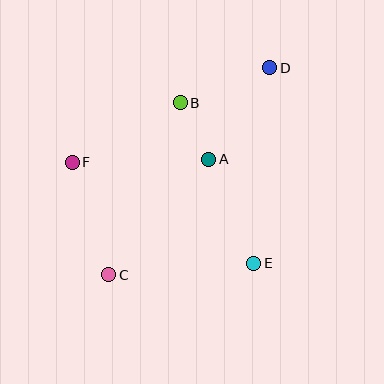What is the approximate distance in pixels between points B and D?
The distance between B and D is approximately 96 pixels.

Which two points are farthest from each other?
Points C and D are farthest from each other.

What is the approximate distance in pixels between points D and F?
The distance between D and F is approximately 219 pixels.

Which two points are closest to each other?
Points A and B are closest to each other.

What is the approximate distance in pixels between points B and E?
The distance between B and E is approximately 176 pixels.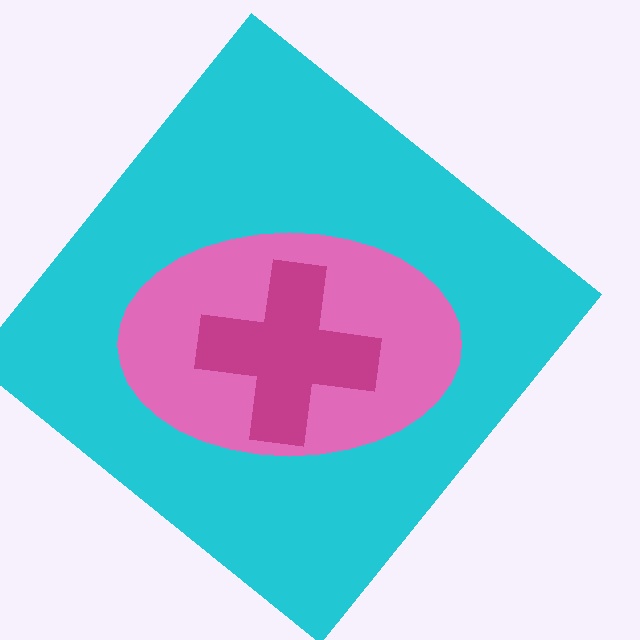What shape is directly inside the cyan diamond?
The pink ellipse.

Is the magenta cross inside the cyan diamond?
Yes.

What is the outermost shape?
The cyan diamond.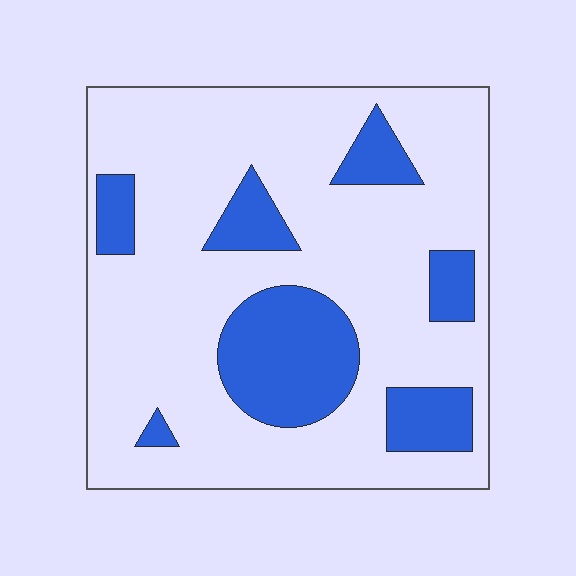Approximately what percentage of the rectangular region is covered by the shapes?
Approximately 25%.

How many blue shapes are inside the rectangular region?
7.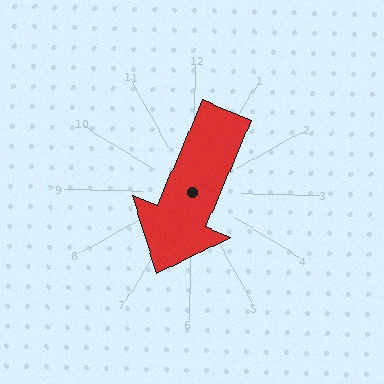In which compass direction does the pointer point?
South.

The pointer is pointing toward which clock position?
Roughly 7 o'clock.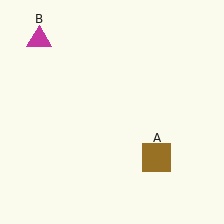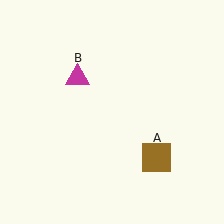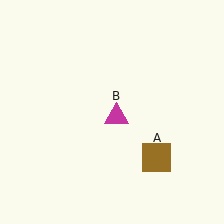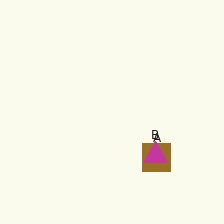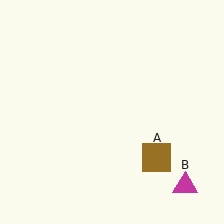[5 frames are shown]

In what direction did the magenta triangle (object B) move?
The magenta triangle (object B) moved down and to the right.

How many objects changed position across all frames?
1 object changed position: magenta triangle (object B).